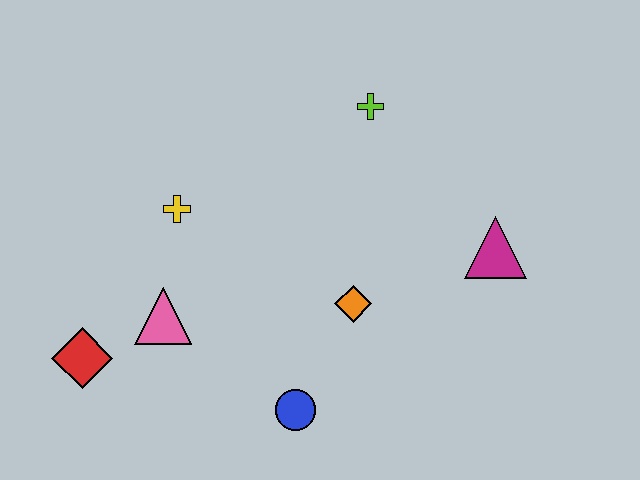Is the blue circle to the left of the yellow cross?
No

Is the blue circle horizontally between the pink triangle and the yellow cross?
No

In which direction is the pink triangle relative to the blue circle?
The pink triangle is to the left of the blue circle.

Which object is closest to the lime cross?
The magenta triangle is closest to the lime cross.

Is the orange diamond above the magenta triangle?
No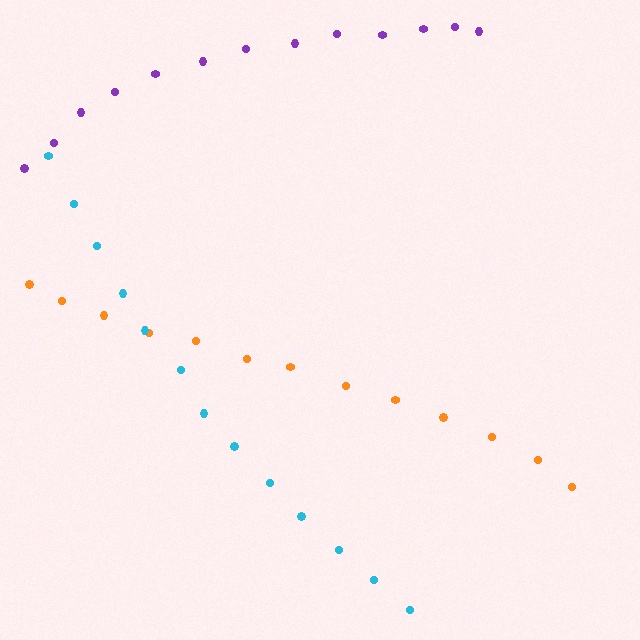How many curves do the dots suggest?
There are 3 distinct paths.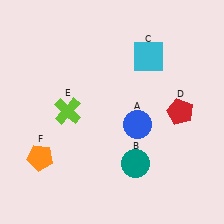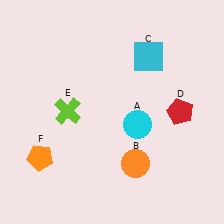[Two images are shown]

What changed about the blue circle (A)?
In Image 1, A is blue. In Image 2, it changed to cyan.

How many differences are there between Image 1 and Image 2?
There are 2 differences between the two images.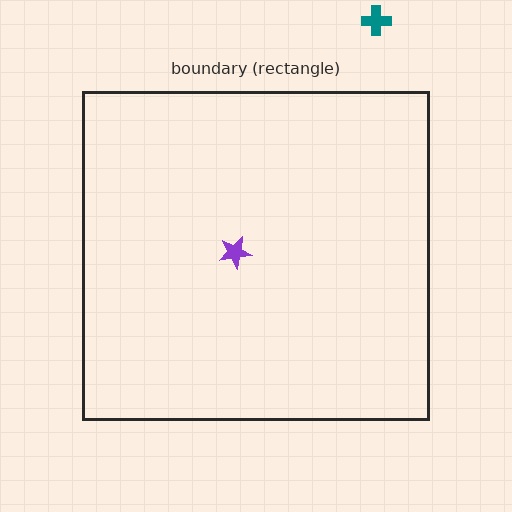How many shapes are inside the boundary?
1 inside, 1 outside.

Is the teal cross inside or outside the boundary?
Outside.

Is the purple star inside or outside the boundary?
Inside.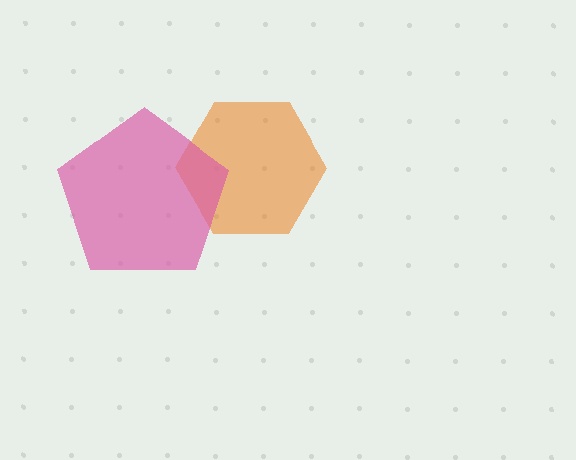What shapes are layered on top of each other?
The layered shapes are: an orange hexagon, a pink pentagon.